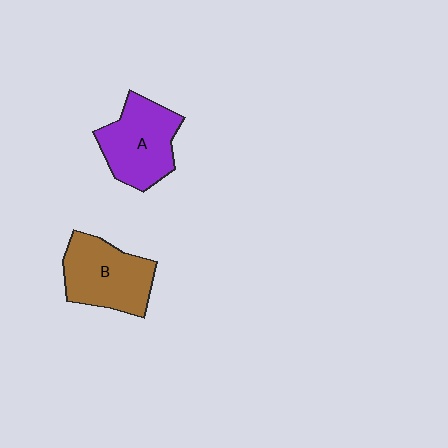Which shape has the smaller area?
Shape A (purple).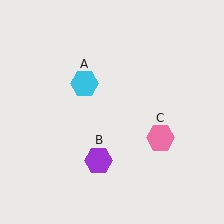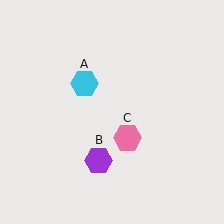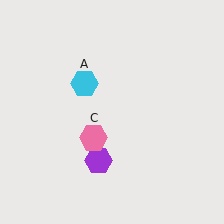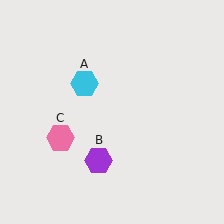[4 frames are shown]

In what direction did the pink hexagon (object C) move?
The pink hexagon (object C) moved left.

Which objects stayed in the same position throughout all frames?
Cyan hexagon (object A) and purple hexagon (object B) remained stationary.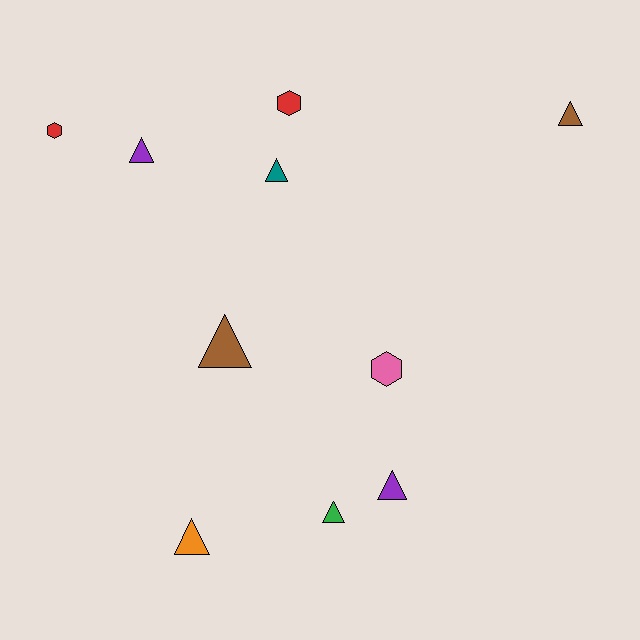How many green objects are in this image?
There is 1 green object.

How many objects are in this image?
There are 10 objects.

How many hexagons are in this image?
There are 3 hexagons.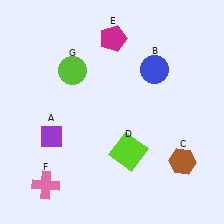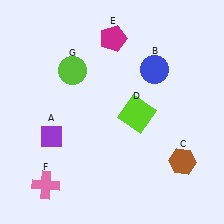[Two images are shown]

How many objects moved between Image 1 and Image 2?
1 object moved between the two images.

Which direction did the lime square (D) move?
The lime square (D) moved up.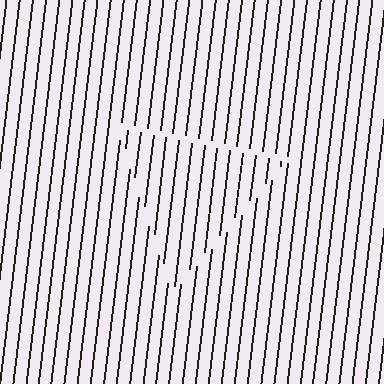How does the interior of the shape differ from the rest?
The interior of the shape contains the same grating, shifted by half a period — the contour is defined by the phase discontinuity where line-ends from the inner and outer gratings abut.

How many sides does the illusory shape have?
3 sides — the line-ends trace a triangle.